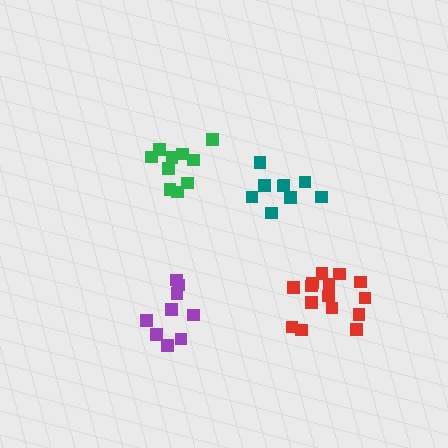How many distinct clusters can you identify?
There are 4 distinct clusters.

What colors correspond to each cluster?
The clusters are colored: teal, purple, green, red.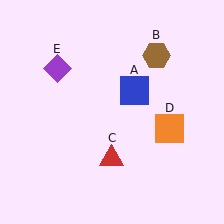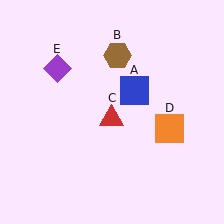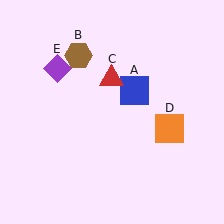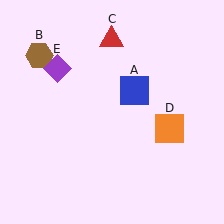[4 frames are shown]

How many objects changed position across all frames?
2 objects changed position: brown hexagon (object B), red triangle (object C).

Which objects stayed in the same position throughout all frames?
Blue square (object A) and orange square (object D) and purple diamond (object E) remained stationary.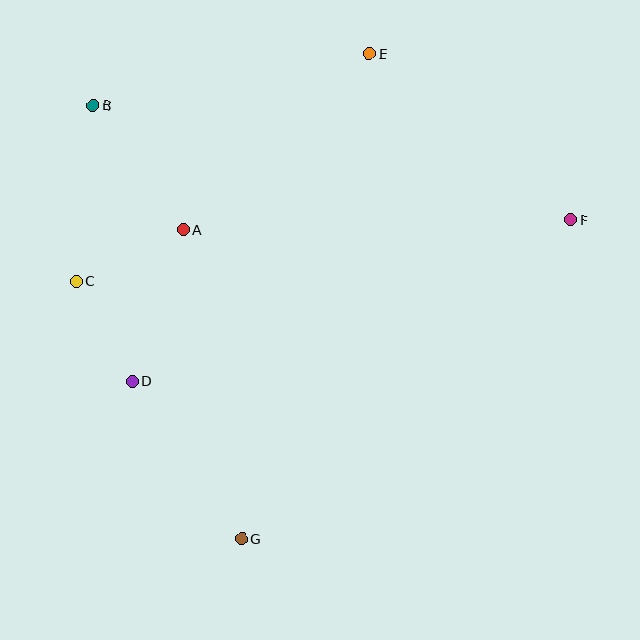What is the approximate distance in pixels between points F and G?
The distance between F and G is approximately 458 pixels.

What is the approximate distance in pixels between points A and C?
The distance between A and C is approximately 118 pixels.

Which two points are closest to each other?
Points C and D are closest to each other.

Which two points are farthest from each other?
Points E and G are farthest from each other.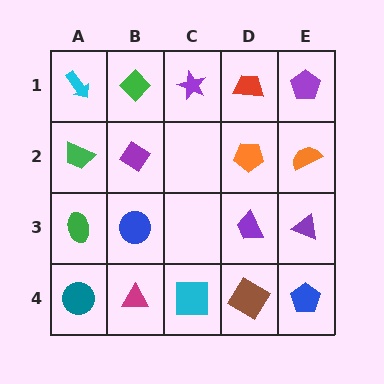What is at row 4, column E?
A blue pentagon.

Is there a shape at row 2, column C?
No, that cell is empty.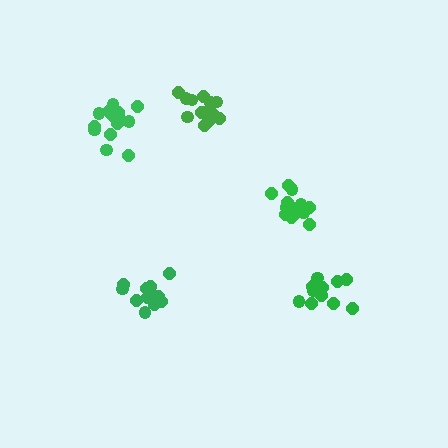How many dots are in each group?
Group 1: 12 dots, Group 2: 16 dots, Group 3: 14 dots, Group 4: 15 dots, Group 5: 12 dots (69 total).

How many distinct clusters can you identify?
There are 5 distinct clusters.